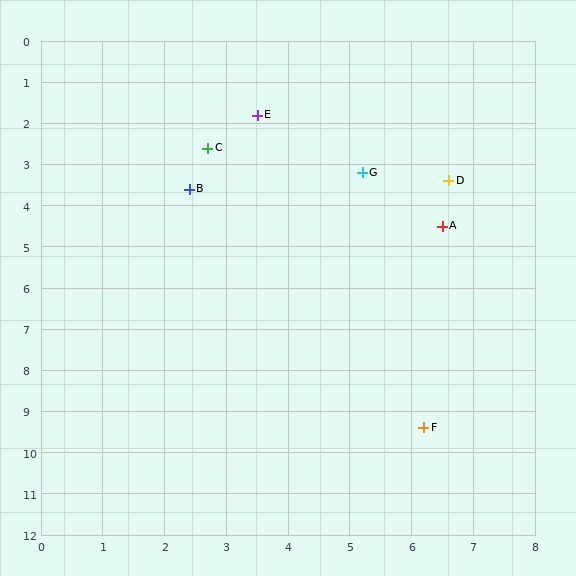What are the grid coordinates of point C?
Point C is at approximately (2.7, 2.6).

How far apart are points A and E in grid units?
Points A and E are about 4.0 grid units apart.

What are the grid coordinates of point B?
Point B is at approximately (2.4, 3.6).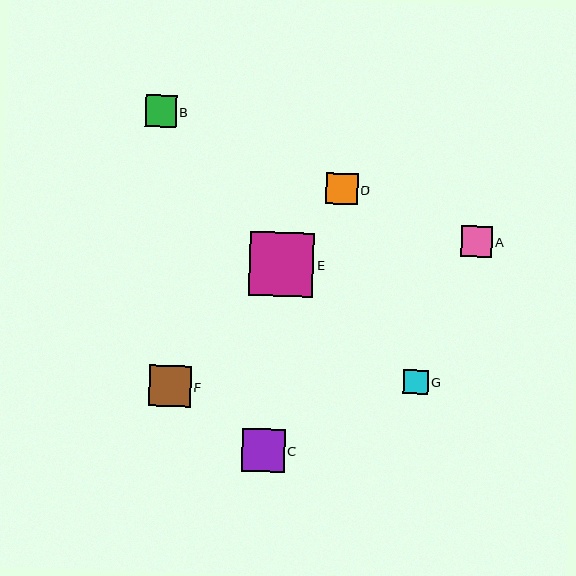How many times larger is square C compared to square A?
Square C is approximately 1.4 times the size of square A.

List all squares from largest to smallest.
From largest to smallest: E, C, F, D, B, A, G.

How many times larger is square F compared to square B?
Square F is approximately 1.3 times the size of square B.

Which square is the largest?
Square E is the largest with a size of approximately 64 pixels.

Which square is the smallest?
Square G is the smallest with a size of approximately 24 pixels.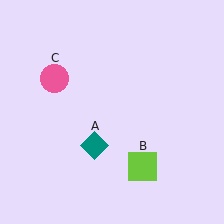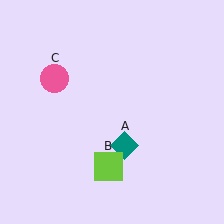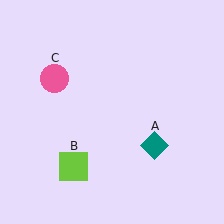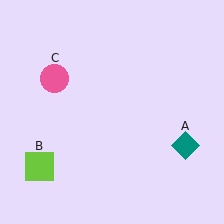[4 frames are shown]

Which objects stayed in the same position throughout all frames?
Pink circle (object C) remained stationary.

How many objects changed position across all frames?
2 objects changed position: teal diamond (object A), lime square (object B).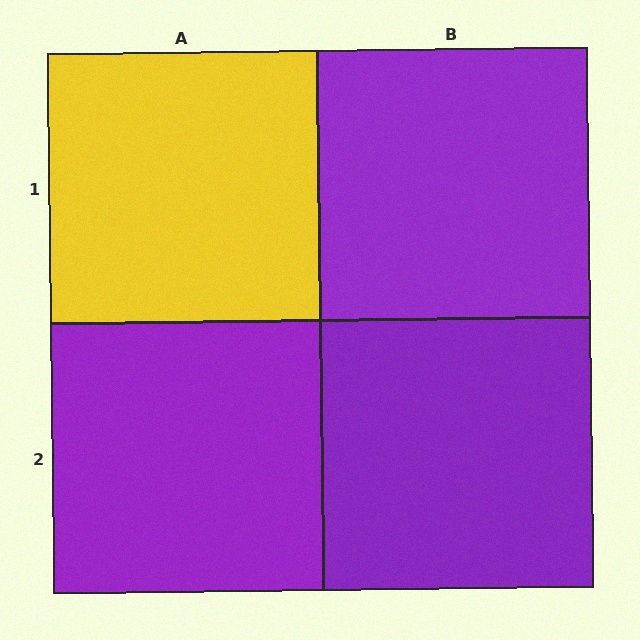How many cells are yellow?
1 cell is yellow.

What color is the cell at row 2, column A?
Purple.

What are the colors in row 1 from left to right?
Yellow, purple.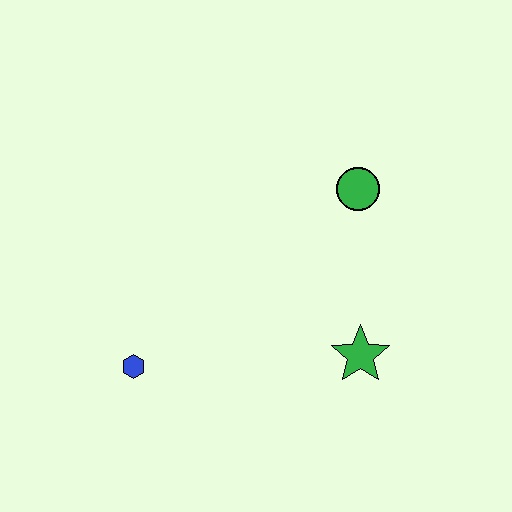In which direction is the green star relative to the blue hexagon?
The green star is to the right of the blue hexagon.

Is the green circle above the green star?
Yes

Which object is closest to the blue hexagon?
The green star is closest to the blue hexagon.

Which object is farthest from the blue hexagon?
The green circle is farthest from the blue hexagon.